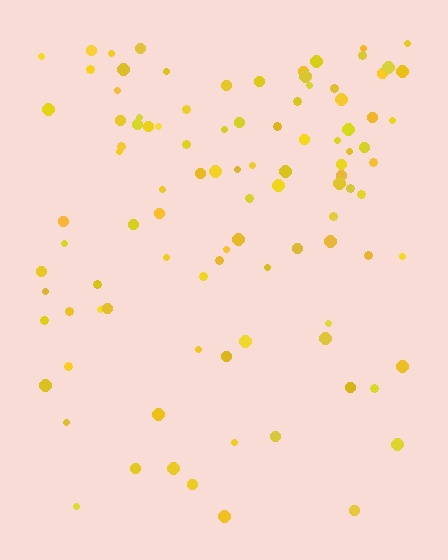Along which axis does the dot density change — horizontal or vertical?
Vertical.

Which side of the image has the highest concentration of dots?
The top.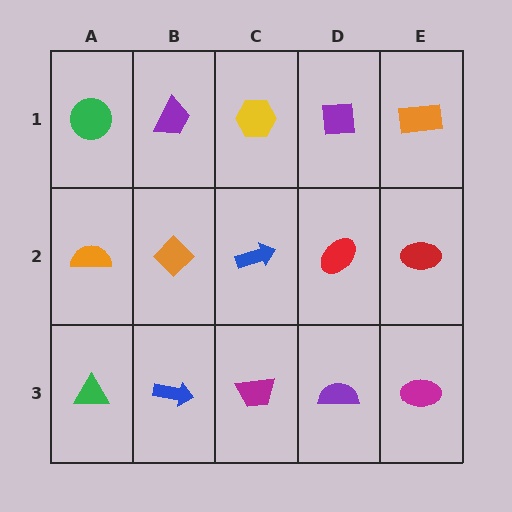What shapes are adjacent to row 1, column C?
A blue arrow (row 2, column C), a purple trapezoid (row 1, column B), a purple square (row 1, column D).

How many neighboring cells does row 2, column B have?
4.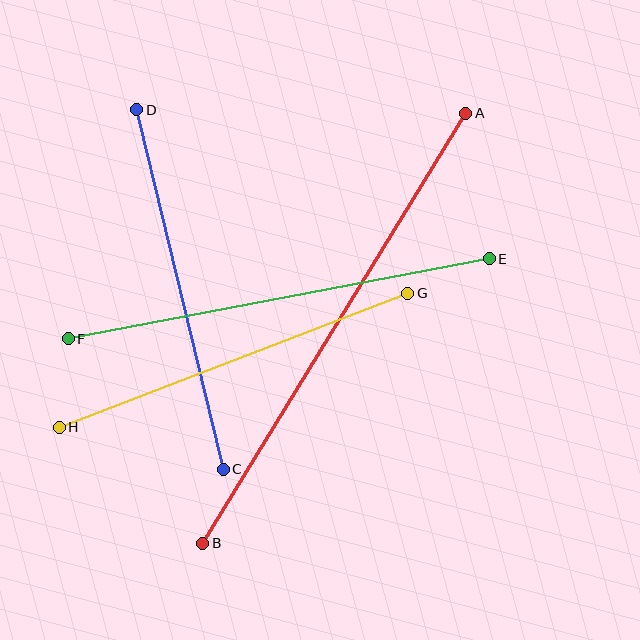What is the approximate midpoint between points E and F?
The midpoint is at approximately (279, 299) pixels.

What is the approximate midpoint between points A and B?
The midpoint is at approximately (334, 328) pixels.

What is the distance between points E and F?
The distance is approximately 428 pixels.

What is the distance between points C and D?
The distance is approximately 370 pixels.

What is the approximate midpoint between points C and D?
The midpoint is at approximately (180, 290) pixels.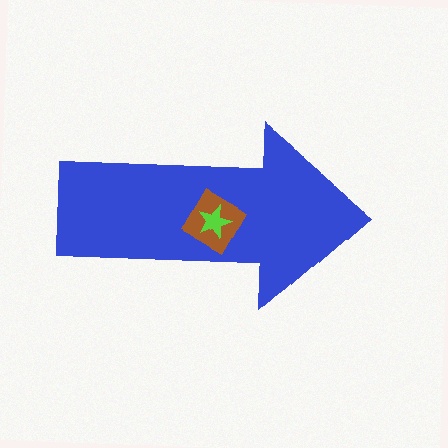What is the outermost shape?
The blue arrow.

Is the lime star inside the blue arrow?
Yes.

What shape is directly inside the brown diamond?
The lime star.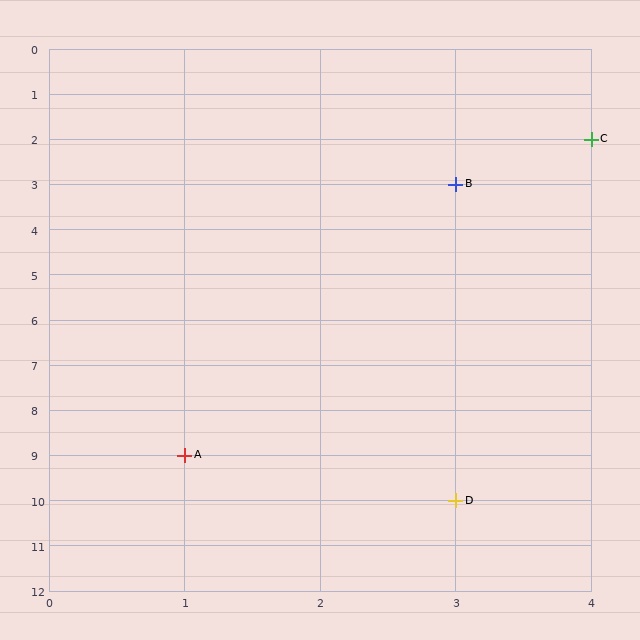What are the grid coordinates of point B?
Point B is at grid coordinates (3, 3).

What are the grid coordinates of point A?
Point A is at grid coordinates (1, 9).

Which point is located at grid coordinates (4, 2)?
Point C is at (4, 2).